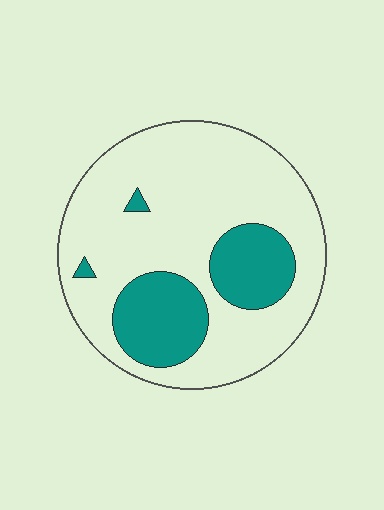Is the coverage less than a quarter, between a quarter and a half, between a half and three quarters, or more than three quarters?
Less than a quarter.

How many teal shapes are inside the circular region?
4.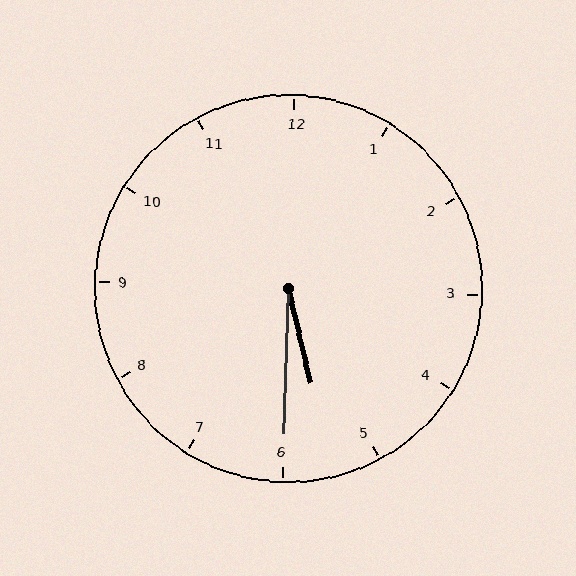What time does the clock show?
5:30.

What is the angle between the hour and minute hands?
Approximately 15 degrees.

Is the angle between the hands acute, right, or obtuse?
It is acute.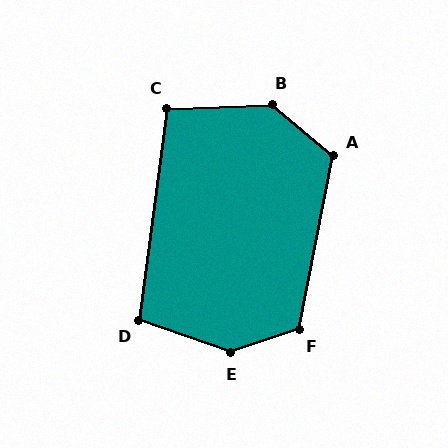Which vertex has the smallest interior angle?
C, at approximately 100 degrees.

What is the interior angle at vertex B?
Approximately 138 degrees (obtuse).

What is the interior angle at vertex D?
Approximately 102 degrees (obtuse).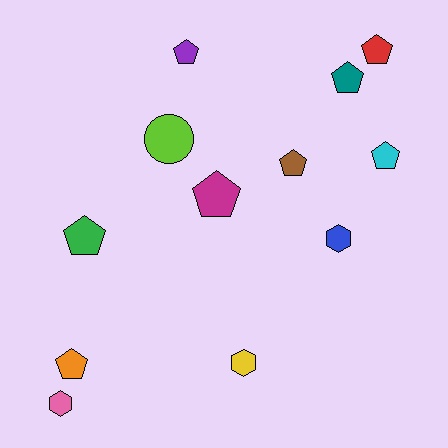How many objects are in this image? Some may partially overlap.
There are 12 objects.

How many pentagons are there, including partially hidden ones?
There are 8 pentagons.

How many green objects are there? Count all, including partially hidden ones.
There is 1 green object.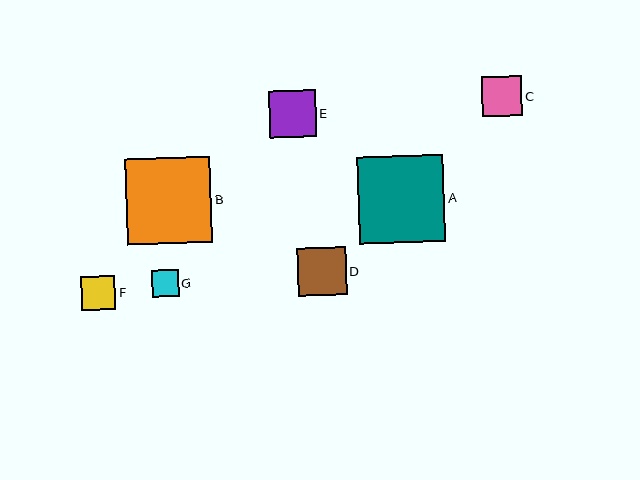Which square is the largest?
Square A is the largest with a size of approximately 87 pixels.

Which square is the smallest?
Square G is the smallest with a size of approximately 27 pixels.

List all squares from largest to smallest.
From largest to smallest: A, B, D, E, C, F, G.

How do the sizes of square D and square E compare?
Square D and square E are approximately the same size.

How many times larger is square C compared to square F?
Square C is approximately 1.2 times the size of square F.